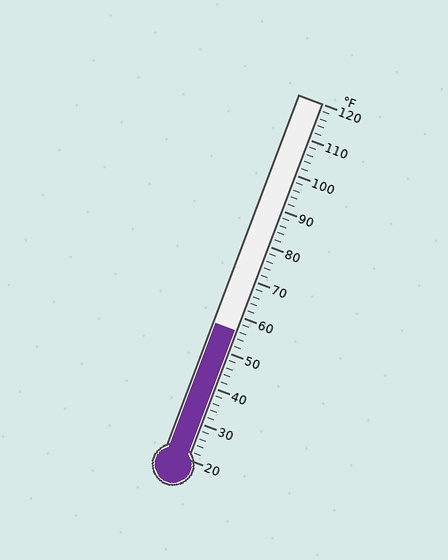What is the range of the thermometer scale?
The thermometer scale ranges from 20°F to 120°F.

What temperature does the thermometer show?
The thermometer shows approximately 56°F.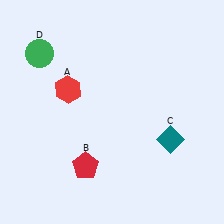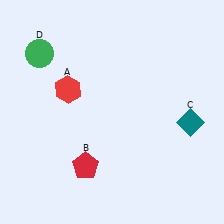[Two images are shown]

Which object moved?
The teal diamond (C) moved right.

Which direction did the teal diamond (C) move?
The teal diamond (C) moved right.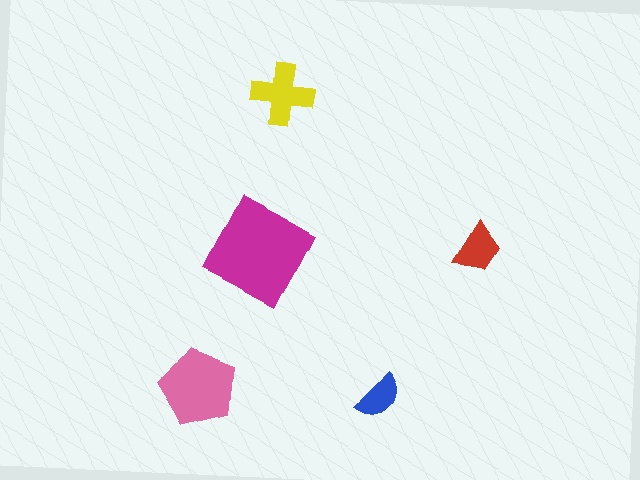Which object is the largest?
The magenta diamond.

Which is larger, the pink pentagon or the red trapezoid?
The pink pentagon.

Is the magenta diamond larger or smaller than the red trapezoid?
Larger.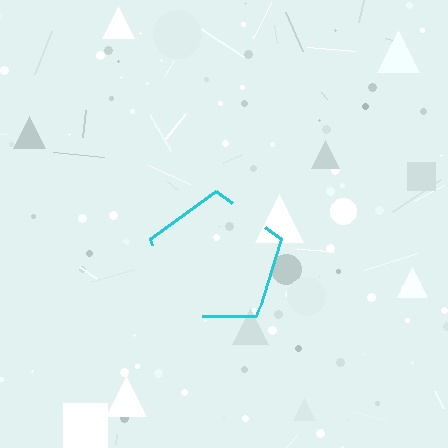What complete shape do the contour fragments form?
The contour fragments form a pentagon.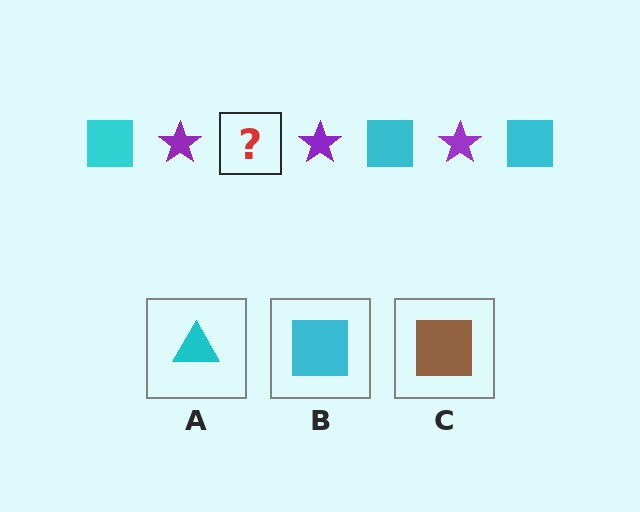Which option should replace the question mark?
Option B.